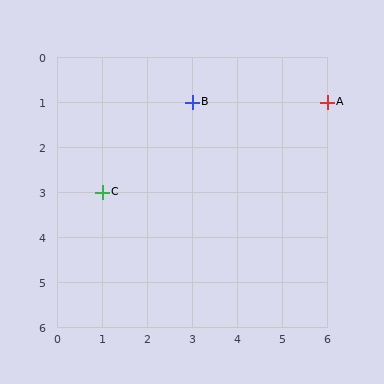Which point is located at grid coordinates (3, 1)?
Point B is at (3, 1).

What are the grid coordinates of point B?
Point B is at grid coordinates (3, 1).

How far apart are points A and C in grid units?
Points A and C are 5 columns and 2 rows apart (about 5.4 grid units diagonally).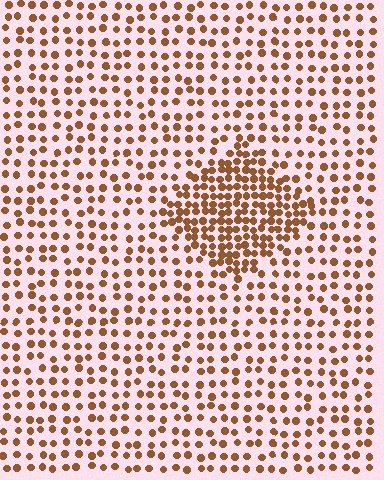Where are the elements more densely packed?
The elements are more densely packed inside the diamond boundary.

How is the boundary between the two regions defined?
The boundary is defined by a change in element density (approximately 2.1x ratio). All elements are the same color, size, and shape.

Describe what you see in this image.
The image contains small brown elements arranged at two different densities. A diamond-shaped region is visible where the elements are more densely packed than the surrounding area.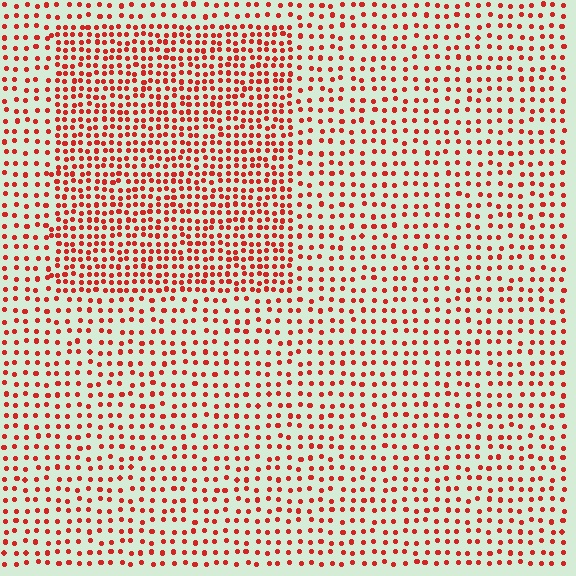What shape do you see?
I see a rectangle.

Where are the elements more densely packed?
The elements are more densely packed inside the rectangle boundary.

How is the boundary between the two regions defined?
The boundary is defined by a change in element density (approximately 1.9x ratio). All elements are the same color, size, and shape.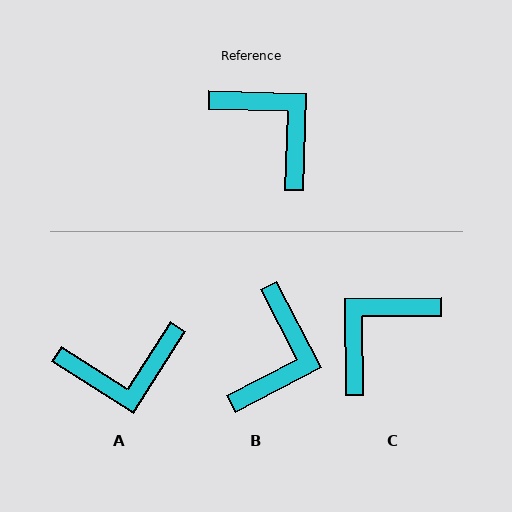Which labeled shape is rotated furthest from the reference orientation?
A, about 121 degrees away.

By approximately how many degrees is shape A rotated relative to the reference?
Approximately 121 degrees clockwise.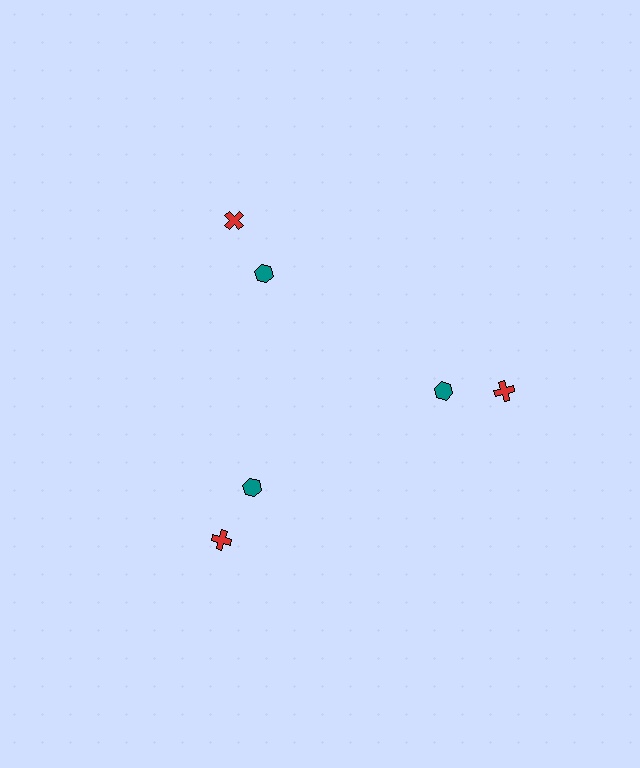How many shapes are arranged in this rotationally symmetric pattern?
There are 6 shapes, arranged in 3 groups of 2.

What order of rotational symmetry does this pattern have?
This pattern has 3-fold rotational symmetry.